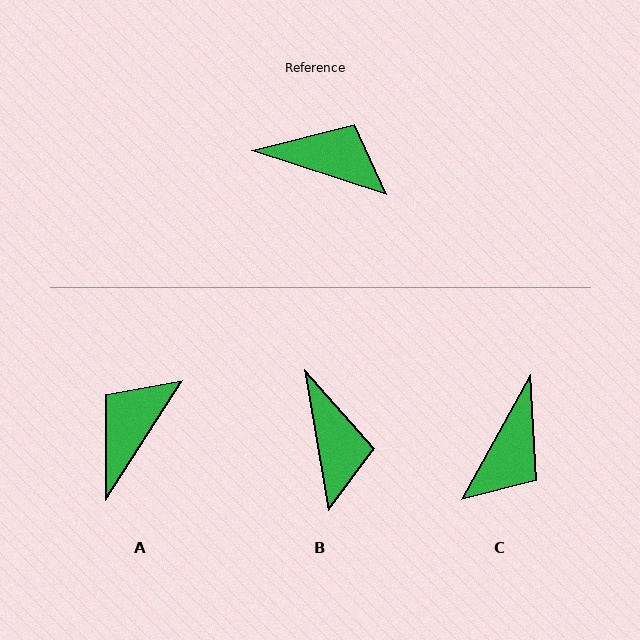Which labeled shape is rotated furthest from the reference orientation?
C, about 101 degrees away.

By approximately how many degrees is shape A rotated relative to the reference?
Approximately 75 degrees counter-clockwise.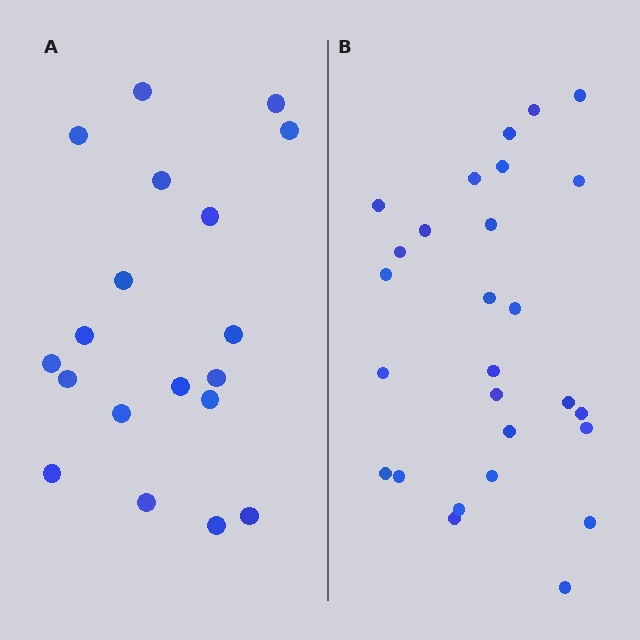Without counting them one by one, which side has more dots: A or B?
Region B (the right region) has more dots.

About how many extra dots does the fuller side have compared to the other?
Region B has roughly 8 or so more dots than region A.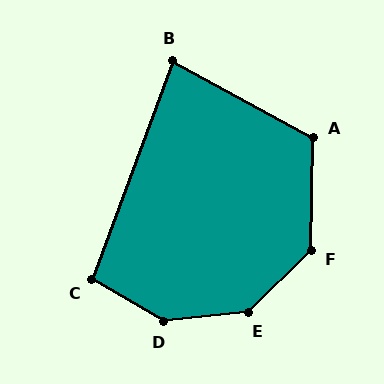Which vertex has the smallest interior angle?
B, at approximately 81 degrees.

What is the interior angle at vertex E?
Approximately 142 degrees (obtuse).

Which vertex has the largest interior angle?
D, at approximately 143 degrees.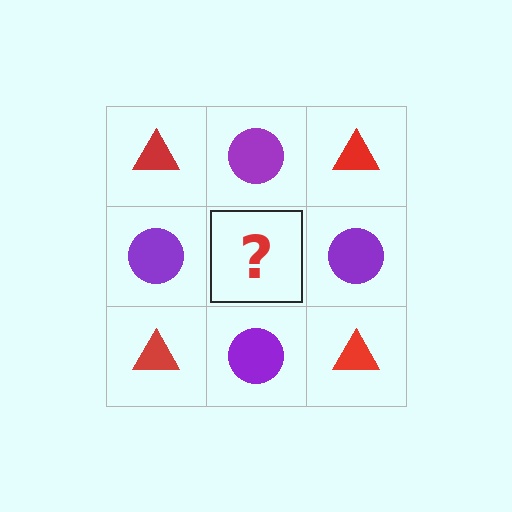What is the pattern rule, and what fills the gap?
The rule is that it alternates red triangle and purple circle in a checkerboard pattern. The gap should be filled with a red triangle.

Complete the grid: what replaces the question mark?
The question mark should be replaced with a red triangle.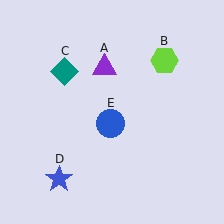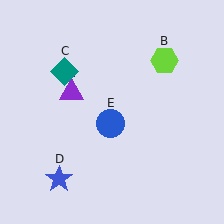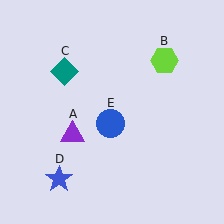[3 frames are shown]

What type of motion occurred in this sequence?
The purple triangle (object A) rotated counterclockwise around the center of the scene.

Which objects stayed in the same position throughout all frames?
Lime hexagon (object B) and teal diamond (object C) and blue star (object D) and blue circle (object E) remained stationary.